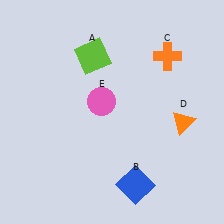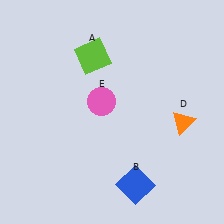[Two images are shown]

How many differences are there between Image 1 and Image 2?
There is 1 difference between the two images.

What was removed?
The orange cross (C) was removed in Image 2.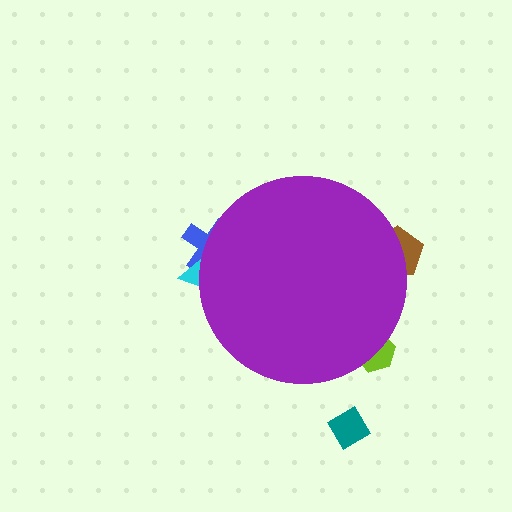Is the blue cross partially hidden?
Yes, the blue cross is partially hidden behind the purple circle.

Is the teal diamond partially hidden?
No, the teal diamond is fully visible.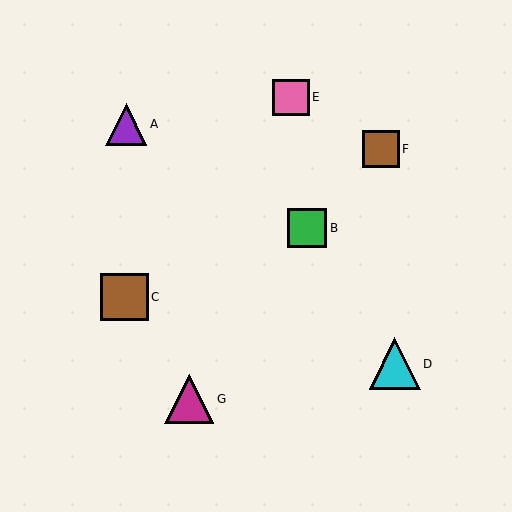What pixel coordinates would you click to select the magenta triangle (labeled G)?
Click at (189, 399) to select the magenta triangle G.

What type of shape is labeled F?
Shape F is a brown square.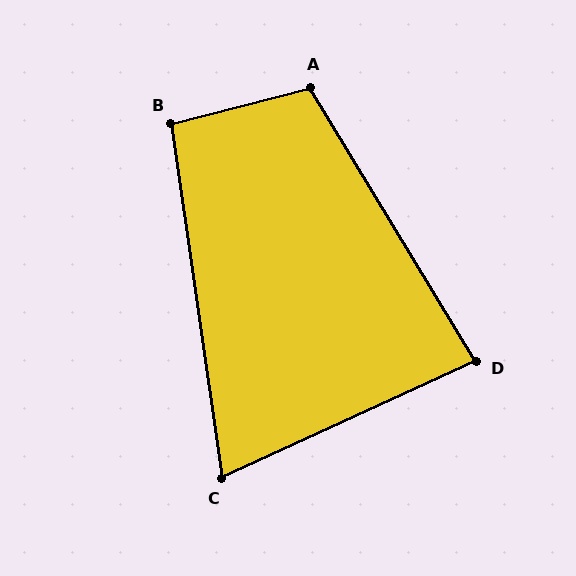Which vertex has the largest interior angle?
A, at approximately 107 degrees.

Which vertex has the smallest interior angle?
C, at approximately 73 degrees.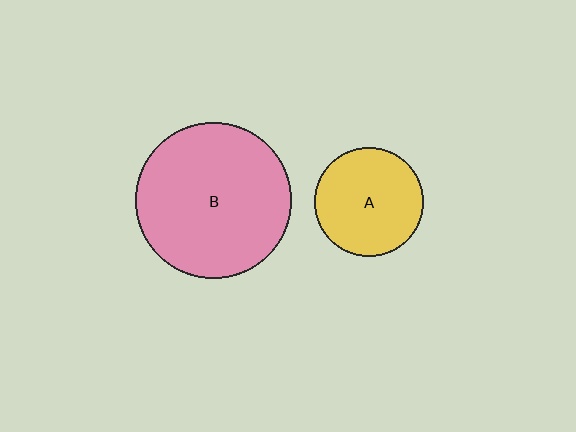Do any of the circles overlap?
No, none of the circles overlap.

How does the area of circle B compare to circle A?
Approximately 2.0 times.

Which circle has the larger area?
Circle B (pink).